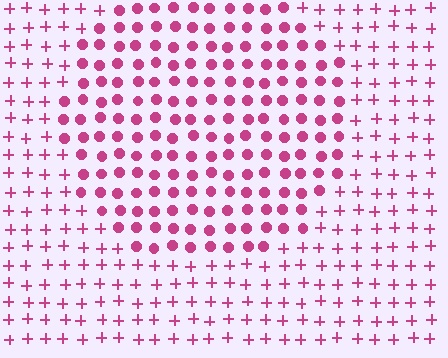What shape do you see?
I see a circle.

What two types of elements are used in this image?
The image uses circles inside the circle region and plus signs outside it.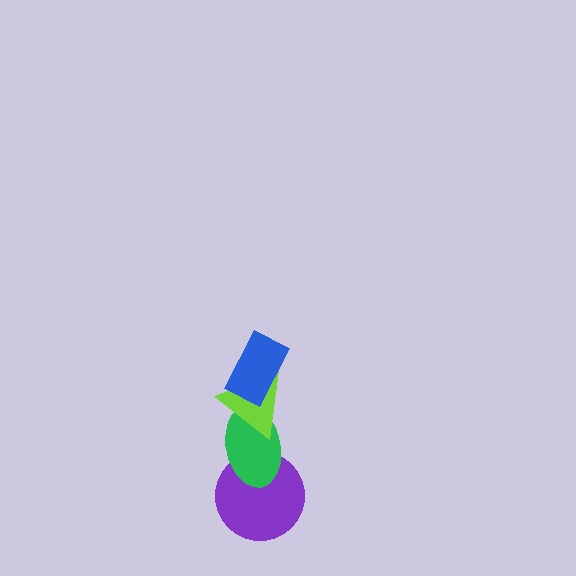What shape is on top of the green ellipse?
The lime triangle is on top of the green ellipse.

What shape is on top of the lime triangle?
The blue rectangle is on top of the lime triangle.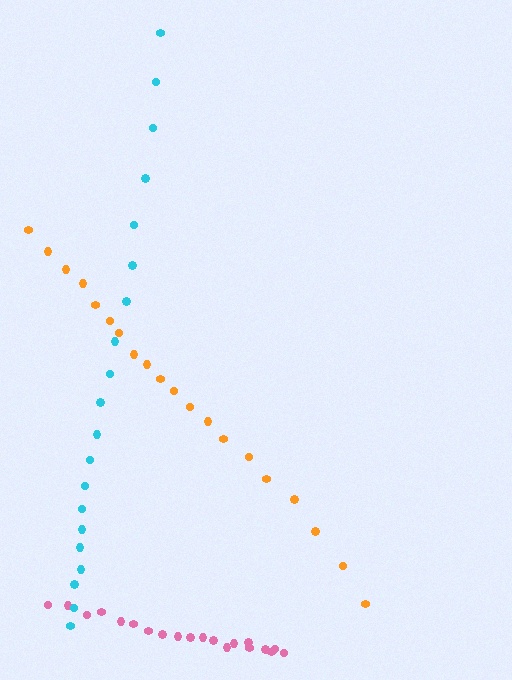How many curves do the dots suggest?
There are 3 distinct paths.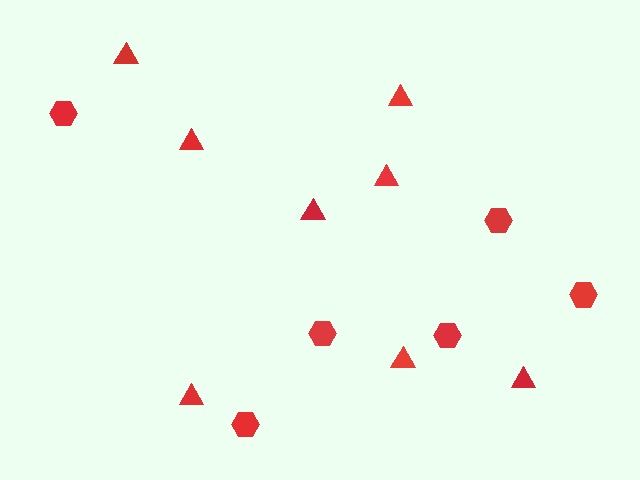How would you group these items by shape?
There are 2 groups: one group of triangles (8) and one group of hexagons (6).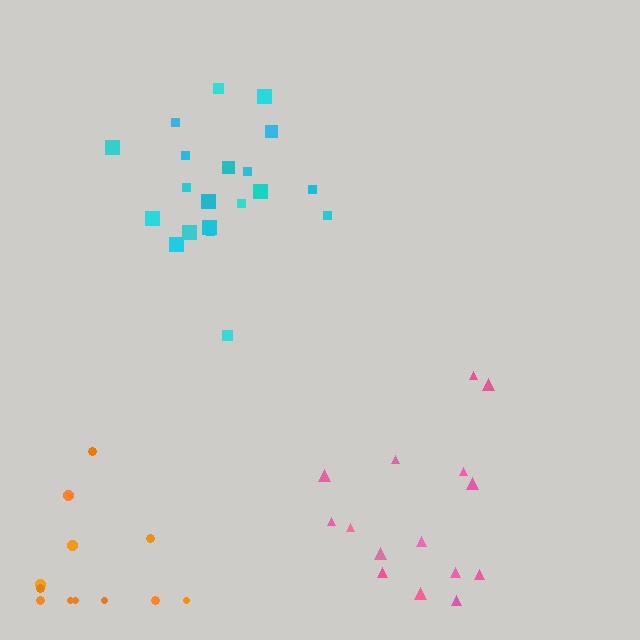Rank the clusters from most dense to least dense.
cyan, pink, orange.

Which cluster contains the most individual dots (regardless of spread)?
Cyan (20).